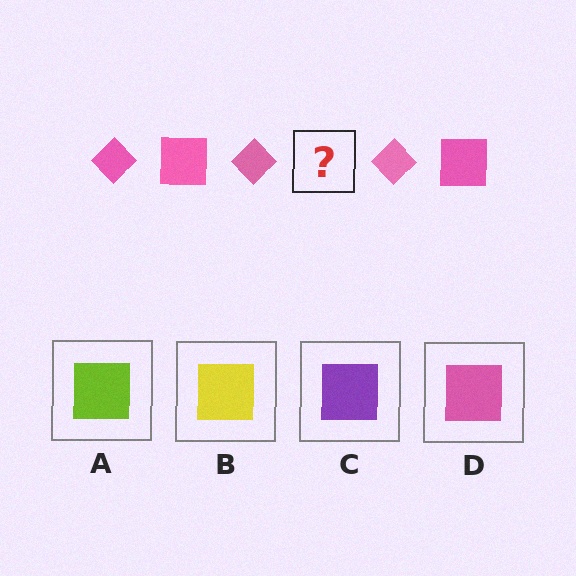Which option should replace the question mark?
Option D.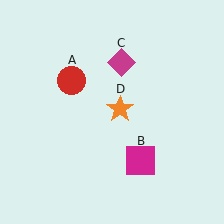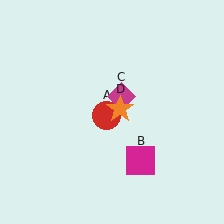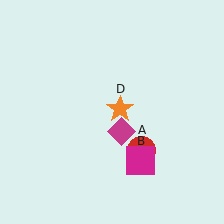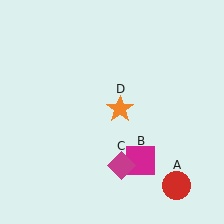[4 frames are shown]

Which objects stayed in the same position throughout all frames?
Magenta square (object B) and orange star (object D) remained stationary.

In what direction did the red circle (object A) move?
The red circle (object A) moved down and to the right.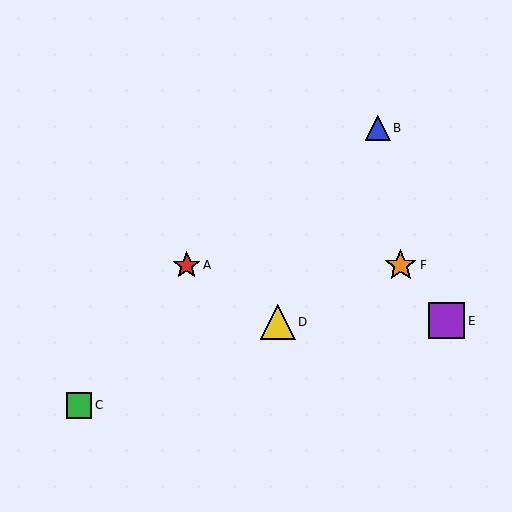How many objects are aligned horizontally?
2 objects (A, F) are aligned horizontally.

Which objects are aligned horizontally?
Objects A, F are aligned horizontally.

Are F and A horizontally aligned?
Yes, both are at y≈265.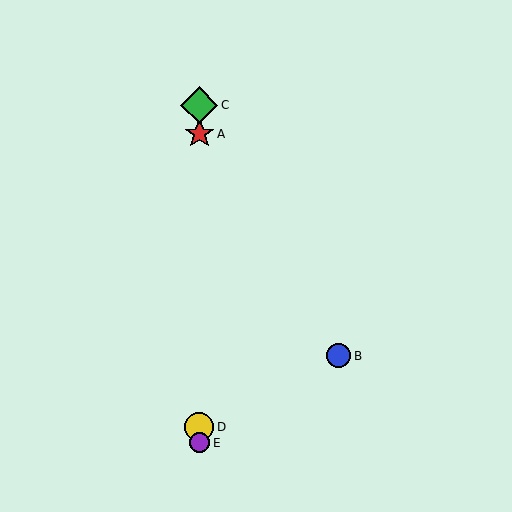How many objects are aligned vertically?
4 objects (A, C, D, E) are aligned vertically.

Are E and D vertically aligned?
Yes, both are at x≈199.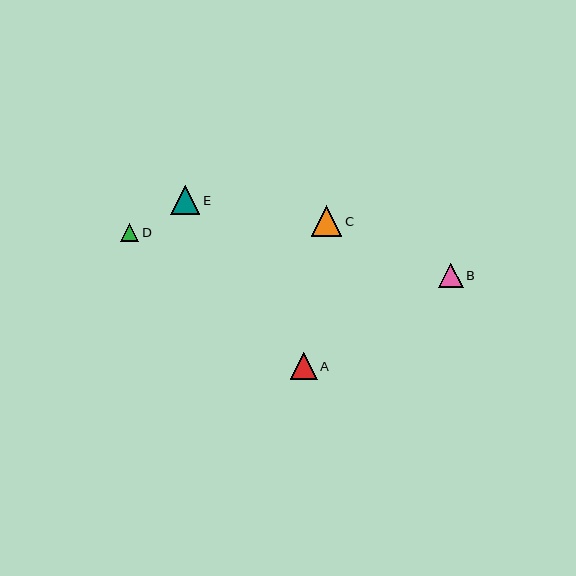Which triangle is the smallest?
Triangle D is the smallest with a size of approximately 18 pixels.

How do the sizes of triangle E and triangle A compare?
Triangle E and triangle A are approximately the same size.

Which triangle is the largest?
Triangle C is the largest with a size of approximately 31 pixels.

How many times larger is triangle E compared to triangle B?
Triangle E is approximately 1.2 times the size of triangle B.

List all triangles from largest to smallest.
From largest to smallest: C, E, A, B, D.